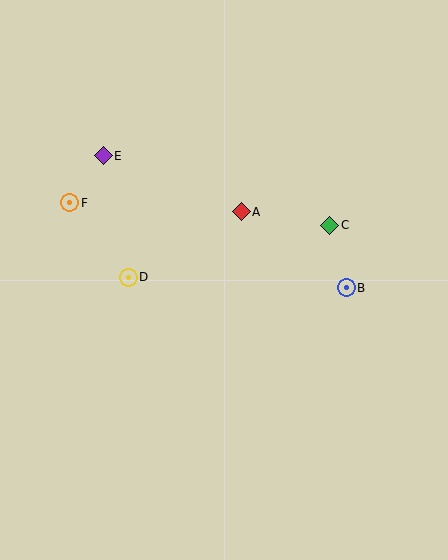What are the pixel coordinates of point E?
Point E is at (103, 156).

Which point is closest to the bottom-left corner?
Point D is closest to the bottom-left corner.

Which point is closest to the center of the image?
Point A at (241, 212) is closest to the center.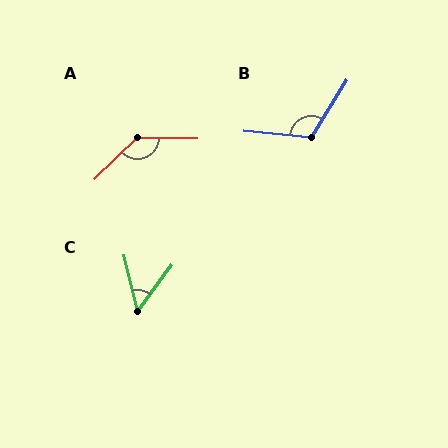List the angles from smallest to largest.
C (50°), B (116°), A (135°).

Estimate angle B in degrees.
Approximately 116 degrees.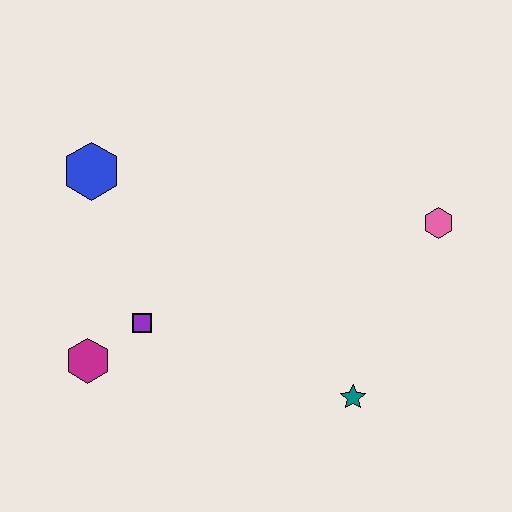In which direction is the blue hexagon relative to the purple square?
The blue hexagon is above the purple square.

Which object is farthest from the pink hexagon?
The magenta hexagon is farthest from the pink hexagon.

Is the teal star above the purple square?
No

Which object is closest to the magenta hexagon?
The purple square is closest to the magenta hexagon.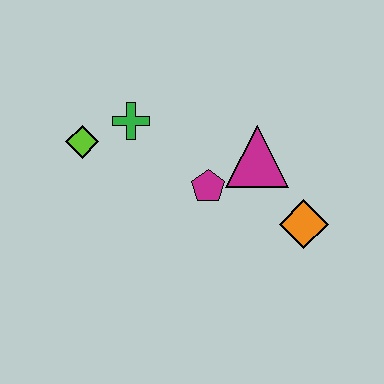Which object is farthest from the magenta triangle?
The lime diamond is farthest from the magenta triangle.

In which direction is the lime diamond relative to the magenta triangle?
The lime diamond is to the left of the magenta triangle.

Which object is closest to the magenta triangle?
The magenta pentagon is closest to the magenta triangle.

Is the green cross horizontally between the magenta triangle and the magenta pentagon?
No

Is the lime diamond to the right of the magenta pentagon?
No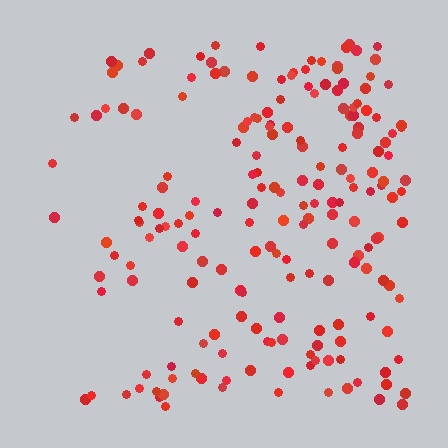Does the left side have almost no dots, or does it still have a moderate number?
Still a moderate number, just noticeably fewer than the right.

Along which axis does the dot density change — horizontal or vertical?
Horizontal.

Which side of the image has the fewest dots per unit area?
The left.